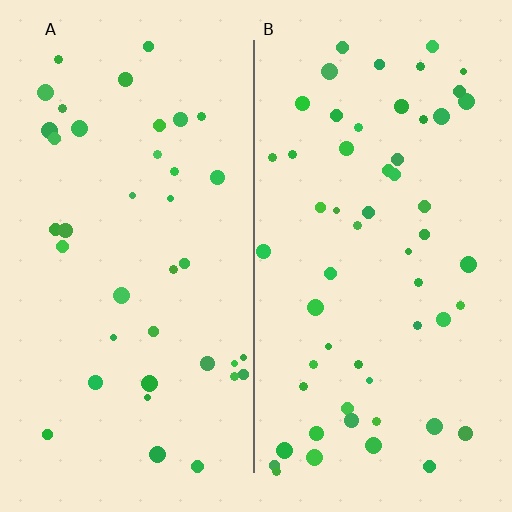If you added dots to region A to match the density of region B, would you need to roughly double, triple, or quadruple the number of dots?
Approximately double.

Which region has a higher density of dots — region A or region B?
B (the right).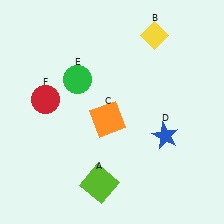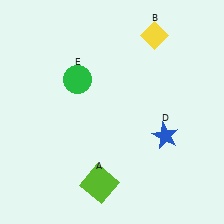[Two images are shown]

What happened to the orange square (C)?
The orange square (C) was removed in Image 2. It was in the bottom-left area of Image 1.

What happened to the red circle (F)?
The red circle (F) was removed in Image 2. It was in the top-left area of Image 1.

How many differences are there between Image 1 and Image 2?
There are 2 differences between the two images.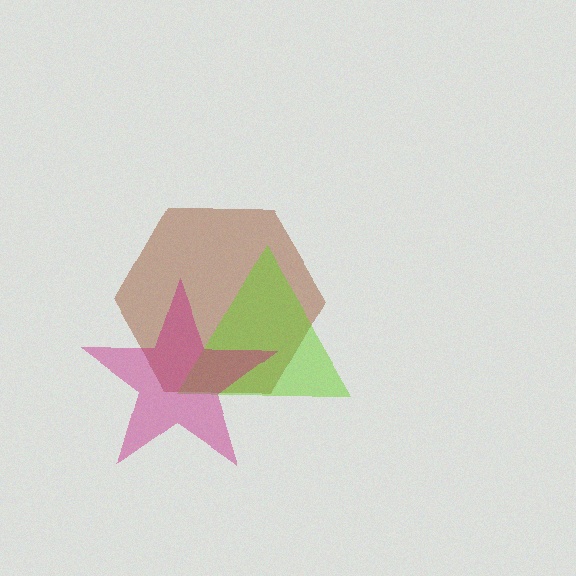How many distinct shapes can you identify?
There are 3 distinct shapes: a brown hexagon, a lime triangle, a magenta star.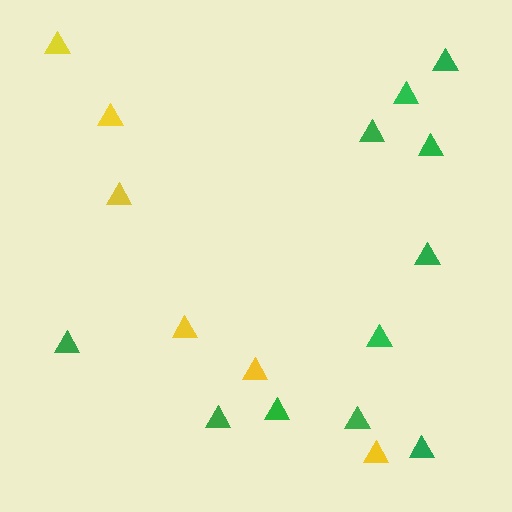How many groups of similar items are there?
There are 2 groups: one group of green triangles (11) and one group of yellow triangles (6).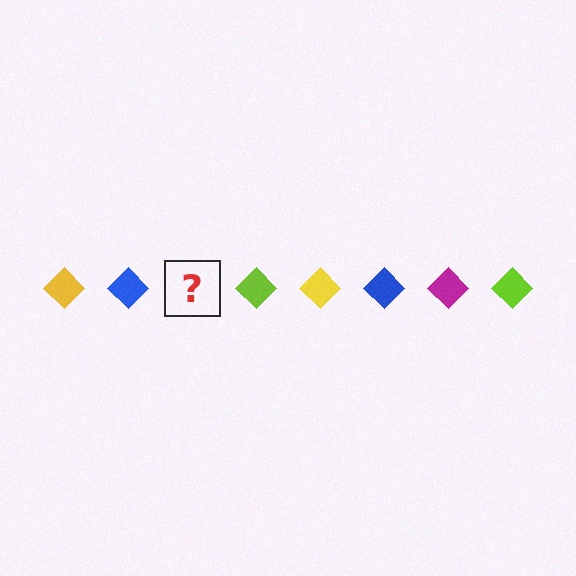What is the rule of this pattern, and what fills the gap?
The rule is that the pattern cycles through yellow, blue, magenta, lime diamonds. The gap should be filled with a magenta diamond.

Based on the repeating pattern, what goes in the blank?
The blank should be a magenta diamond.